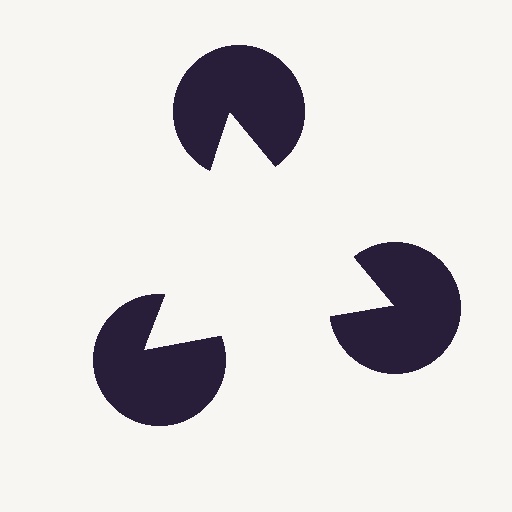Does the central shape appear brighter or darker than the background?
It typically appears slightly brighter than the background, even though no actual brightness change is drawn.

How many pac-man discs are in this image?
There are 3 — one at each vertex of the illusory triangle.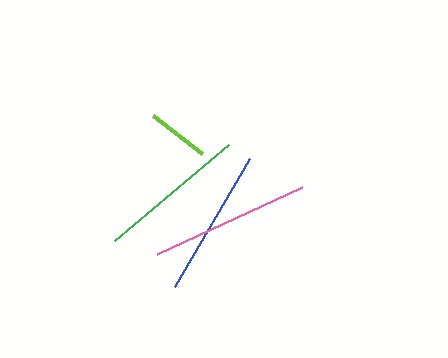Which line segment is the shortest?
The lime line is the shortest at approximately 63 pixels.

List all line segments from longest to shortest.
From longest to shortest: pink, green, blue, lime.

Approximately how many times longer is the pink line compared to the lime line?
The pink line is approximately 2.5 times the length of the lime line.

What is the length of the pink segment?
The pink segment is approximately 159 pixels long.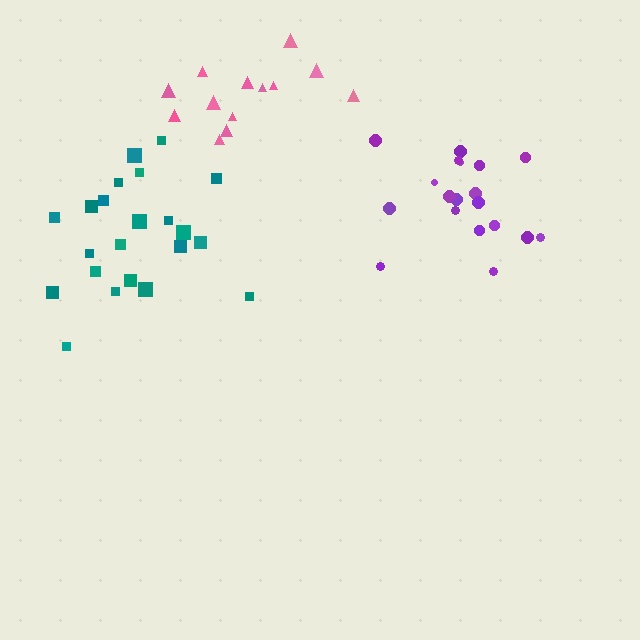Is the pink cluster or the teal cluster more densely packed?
Teal.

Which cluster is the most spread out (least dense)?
Pink.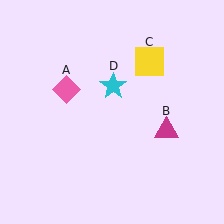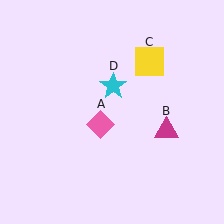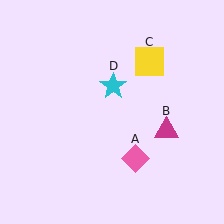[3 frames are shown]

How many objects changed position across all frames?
1 object changed position: pink diamond (object A).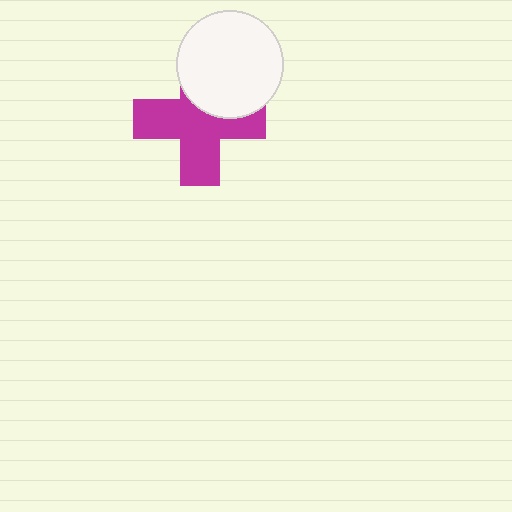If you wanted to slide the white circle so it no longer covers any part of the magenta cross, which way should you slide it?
Slide it up — that is the most direct way to separate the two shapes.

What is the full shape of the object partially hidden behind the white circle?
The partially hidden object is a magenta cross.